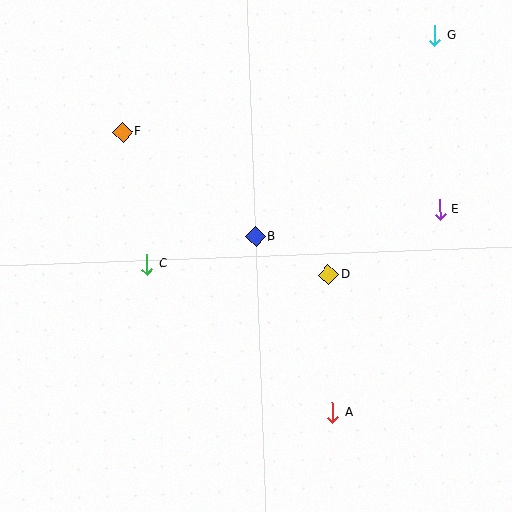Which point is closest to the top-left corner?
Point F is closest to the top-left corner.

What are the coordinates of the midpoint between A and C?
The midpoint between A and C is at (240, 338).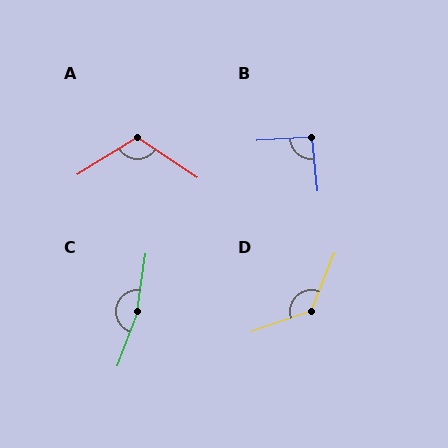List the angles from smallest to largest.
B (93°), A (115°), D (131°), C (169°).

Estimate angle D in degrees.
Approximately 131 degrees.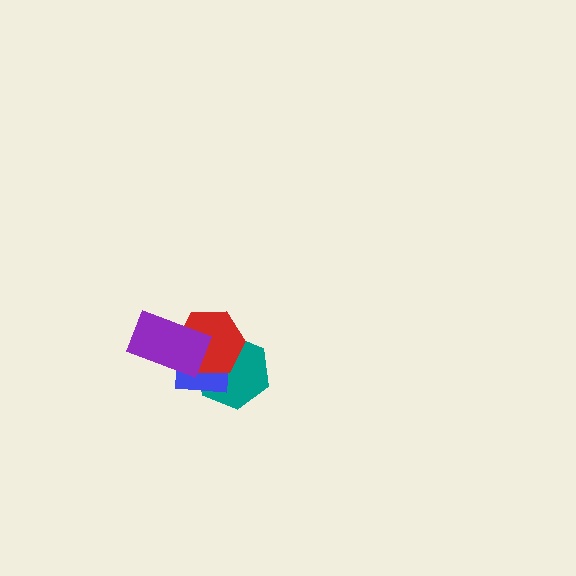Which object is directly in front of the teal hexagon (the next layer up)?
The blue square is directly in front of the teal hexagon.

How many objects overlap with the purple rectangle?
2 objects overlap with the purple rectangle.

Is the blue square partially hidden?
Yes, it is partially covered by another shape.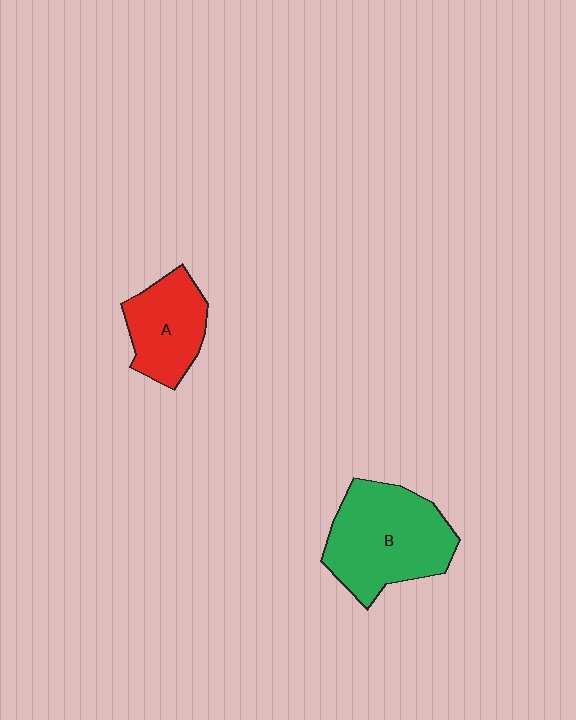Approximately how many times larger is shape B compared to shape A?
Approximately 1.6 times.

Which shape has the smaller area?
Shape A (red).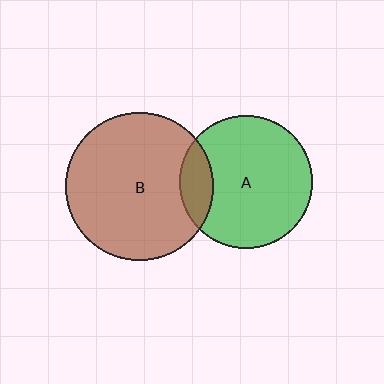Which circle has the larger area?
Circle B (brown).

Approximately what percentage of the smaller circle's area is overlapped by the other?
Approximately 15%.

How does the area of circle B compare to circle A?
Approximately 1.2 times.